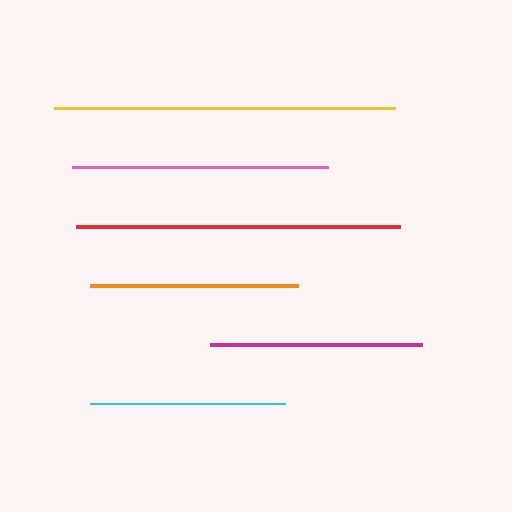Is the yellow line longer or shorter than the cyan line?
The yellow line is longer than the cyan line.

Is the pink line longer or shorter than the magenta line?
The pink line is longer than the magenta line.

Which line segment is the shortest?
The cyan line is the shortest at approximately 195 pixels.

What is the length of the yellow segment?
The yellow segment is approximately 341 pixels long.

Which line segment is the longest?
The yellow line is the longest at approximately 341 pixels.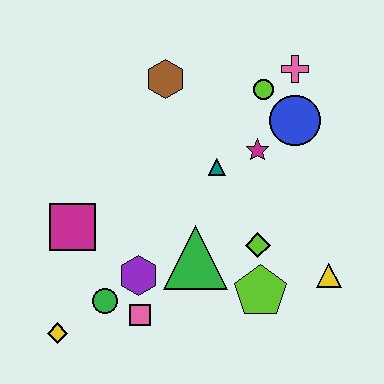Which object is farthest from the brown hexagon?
The yellow diamond is farthest from the brown hexagon.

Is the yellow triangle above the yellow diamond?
Yes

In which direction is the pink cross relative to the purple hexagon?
The pink cross is above the purple hexagon.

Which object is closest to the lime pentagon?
The lime diamond is closest to the lime pentagon.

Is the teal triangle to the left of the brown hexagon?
No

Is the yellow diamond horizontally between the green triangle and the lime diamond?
No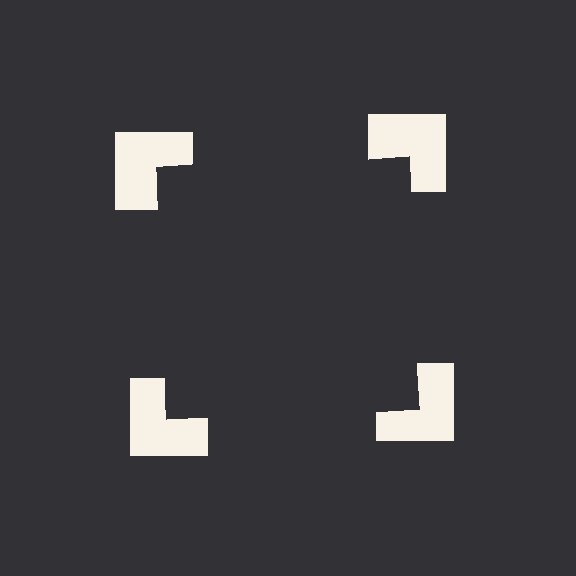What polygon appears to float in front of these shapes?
An illusory square — its edges are inferred from the aligned wedge cuts in the notched squares, not physically drawn.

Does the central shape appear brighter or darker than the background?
It typically appears slightly darker than the background, even though no actual brightness change is drawn.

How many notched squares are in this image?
There are 4 — one at each vertex of the illusory square.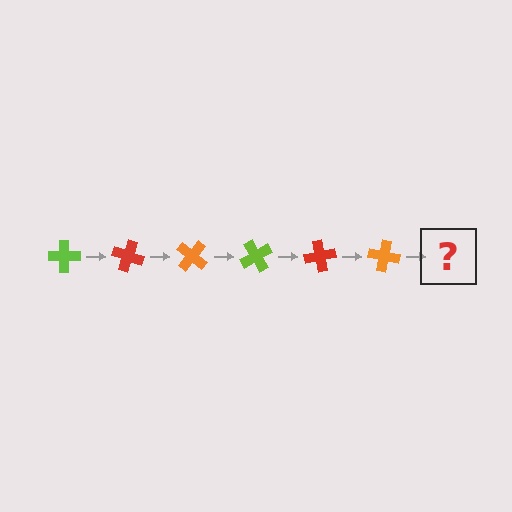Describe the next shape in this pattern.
It should be a lime cross, rotated 120 degrees from the start.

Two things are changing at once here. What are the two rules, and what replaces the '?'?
The two rules are that it rotates 20 degrees each step and the color cycles through lime, red, and orange. The '?' should be a lime cross, rotated 120 degrees from the start.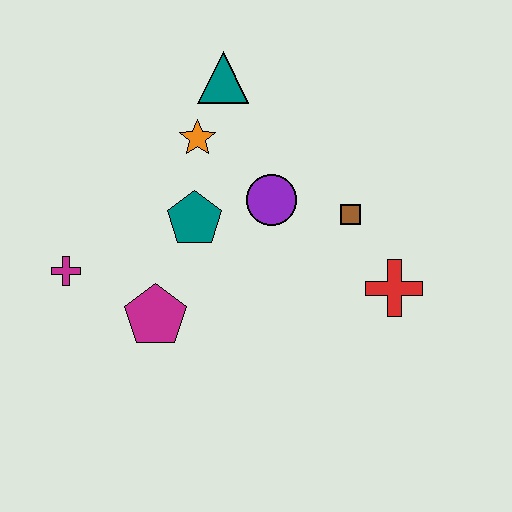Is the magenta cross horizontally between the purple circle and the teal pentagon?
No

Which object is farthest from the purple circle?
The magenta cross is farthest from the purple circle.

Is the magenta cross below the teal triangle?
Yes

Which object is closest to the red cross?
The brown square is closest to the red cross.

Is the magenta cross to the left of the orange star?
Yes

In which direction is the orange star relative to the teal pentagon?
The orange star is above the teal pentagon.